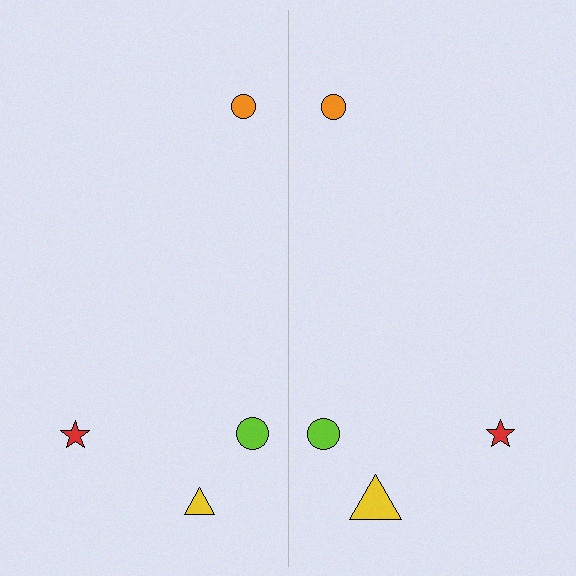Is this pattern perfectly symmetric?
No, the pattern is not perfectly symmetric. The yellow triangle on the right side has a different size than its mirror counterpart.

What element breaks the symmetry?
The yellow triangle on the right side has a different size than its mirror counterpart.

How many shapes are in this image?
There are 8 shapes in this image.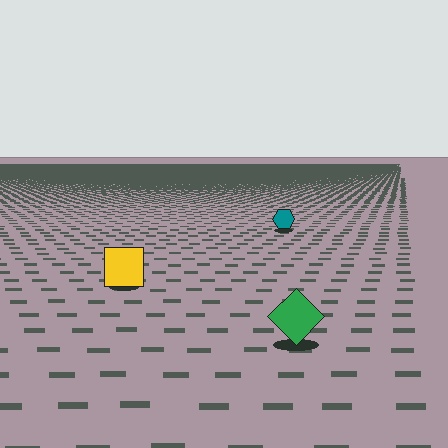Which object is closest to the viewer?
The green diamond is closest. The texture marks near it are larger and more spread out.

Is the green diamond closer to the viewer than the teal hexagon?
Yes. The green diamond is closer — you can tell from the texture gradient: the ground texture is coarser near it.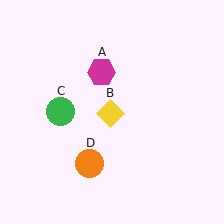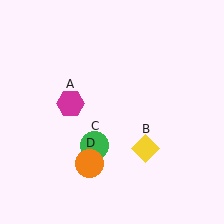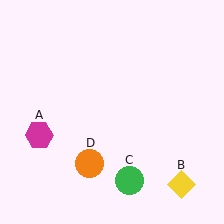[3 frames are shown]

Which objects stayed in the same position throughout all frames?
Orange circle (object D) remained stationary.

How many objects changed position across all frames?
3 objects changed position: magenta hexagon (object A), yellow diamond (object B), green circle (object C).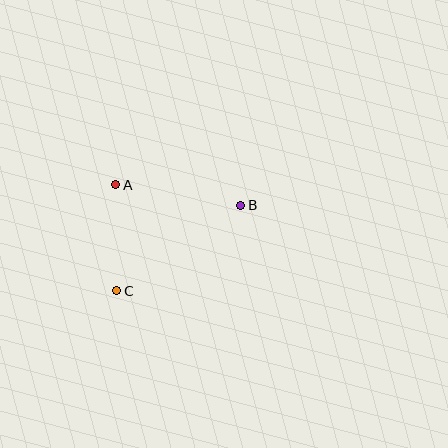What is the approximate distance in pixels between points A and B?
The distance between A and B is approximately 126 pixels.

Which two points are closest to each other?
Points A and C are closest to each other.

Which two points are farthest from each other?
Points B and C are farthest from each other.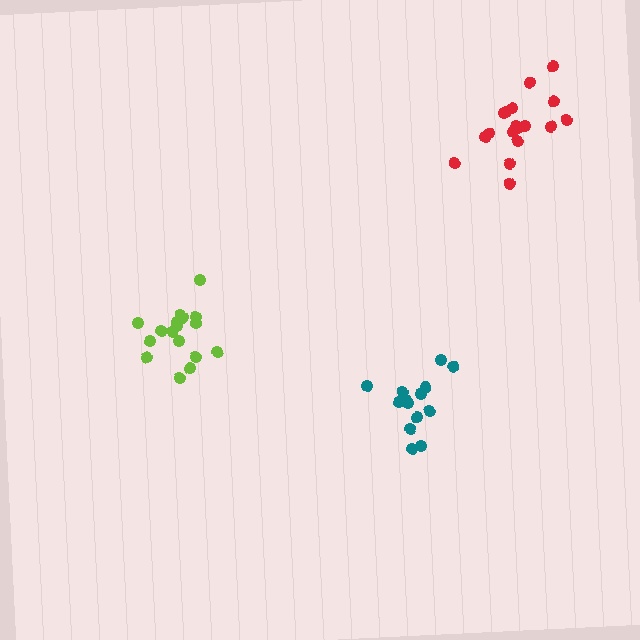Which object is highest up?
The red cluster is topmost.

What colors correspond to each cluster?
The clusters are colored: red, lime, teal.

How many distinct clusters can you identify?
There are 3 distinct clusters.